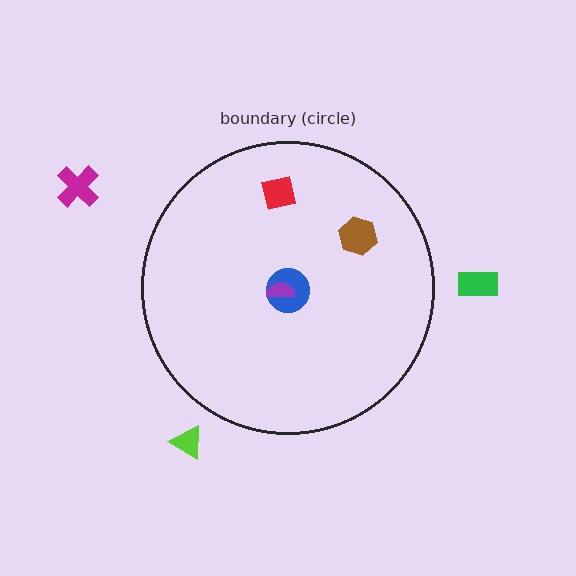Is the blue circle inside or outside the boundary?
Inside.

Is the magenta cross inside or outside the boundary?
Outside.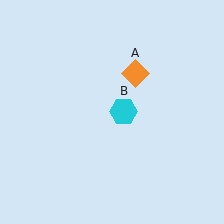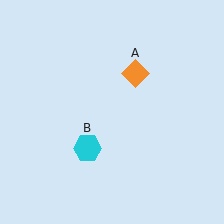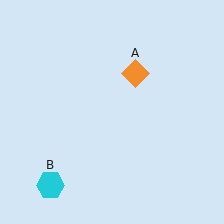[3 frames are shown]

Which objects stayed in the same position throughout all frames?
Orange diamond (object A) remained stationary.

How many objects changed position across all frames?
1 object changed position: cyan hexagon (object B).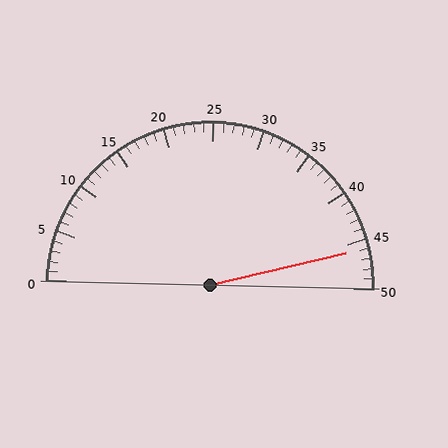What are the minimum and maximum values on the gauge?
The gauge ranges from 0 to 50.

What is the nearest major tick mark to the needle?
The nearest major tick mark is 45.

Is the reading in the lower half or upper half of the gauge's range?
The reading is in the upper half of the range (0 to 50).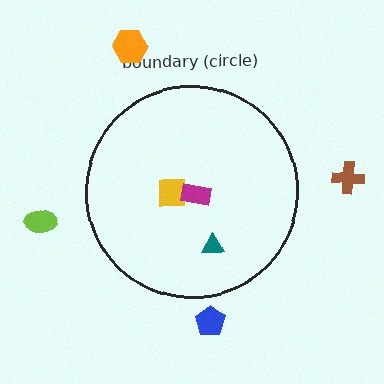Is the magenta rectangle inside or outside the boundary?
Inside.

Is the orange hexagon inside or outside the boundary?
Outside.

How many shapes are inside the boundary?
3 inside, 4 outside.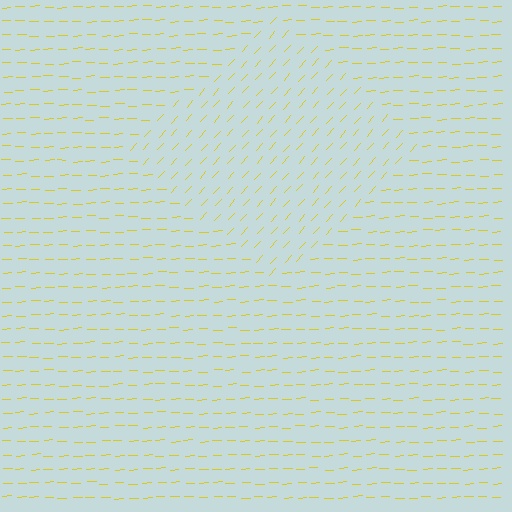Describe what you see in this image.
The image is filled with small yellow line segments. A diamond region in the image has lines oriented differently from the surrounding lines, creating a visible texture boundary.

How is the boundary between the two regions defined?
The boundary is defined purely by a change in line orientation (approximately 45 degrees difference). All lines are the same color and thickness.